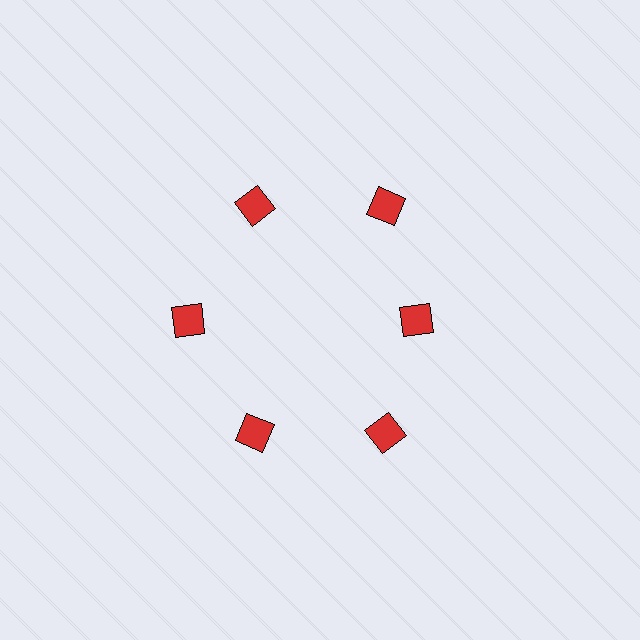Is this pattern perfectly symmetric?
No. The 6 red squares are arranged in a ring, but one element near the 3 o'clock position is pulled inward toward the center, breaking the 6-fold rotational symmetry.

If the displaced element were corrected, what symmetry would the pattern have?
It would have 6-fold rotational symmetry — the pattern would map onto itself every 60 degrees.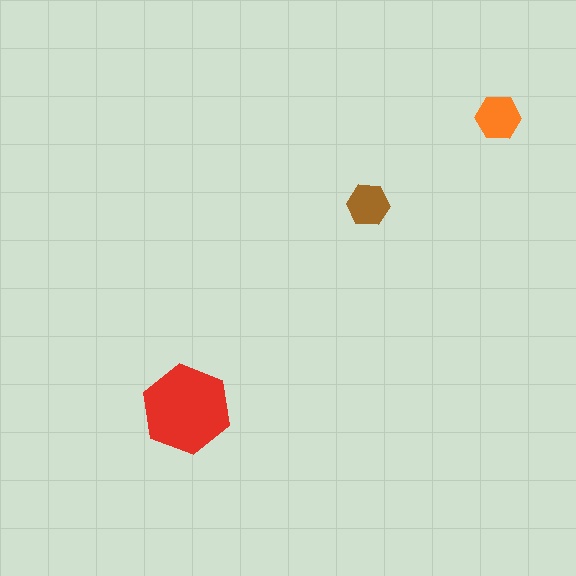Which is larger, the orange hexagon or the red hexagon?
The red one.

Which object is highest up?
The orange hexagon is topmost.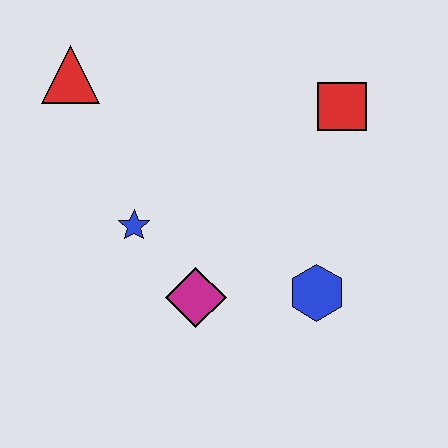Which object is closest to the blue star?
The magenta diamond is closest to the blue star.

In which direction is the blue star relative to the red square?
The blue star is to the left of the red square.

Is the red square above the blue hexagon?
Yes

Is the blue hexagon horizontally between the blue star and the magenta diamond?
No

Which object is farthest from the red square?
The red triangle is farthest from the red square.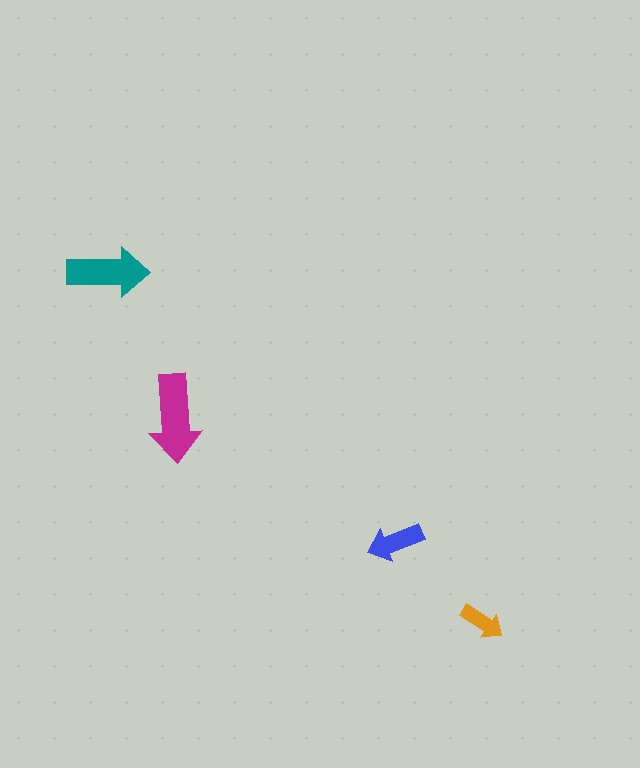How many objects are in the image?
There are 4 objects in the image.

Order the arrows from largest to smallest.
the magenta one, the teal one, the blue one, the orange one.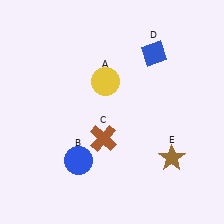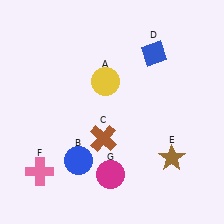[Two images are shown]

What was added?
A pink cross (F), a magenta circle (G) were added in Image 2.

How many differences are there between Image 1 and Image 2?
There are 2 differences between the two images.